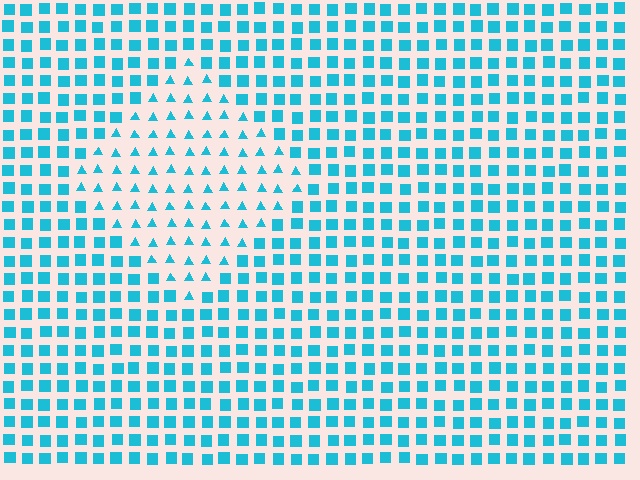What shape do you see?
I see a diamond.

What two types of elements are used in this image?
The image uses triangles inside the diamond region and squares outside it.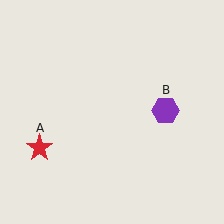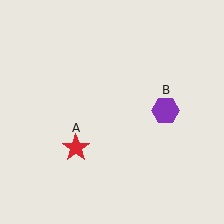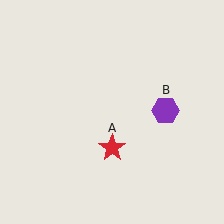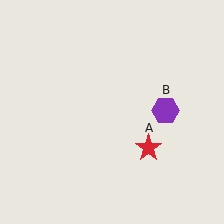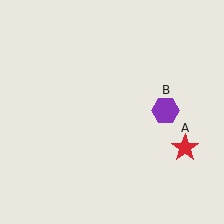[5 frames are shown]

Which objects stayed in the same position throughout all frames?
Purple hexagon (object B) remained stationary.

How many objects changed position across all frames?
1 object changed position: red star (object A).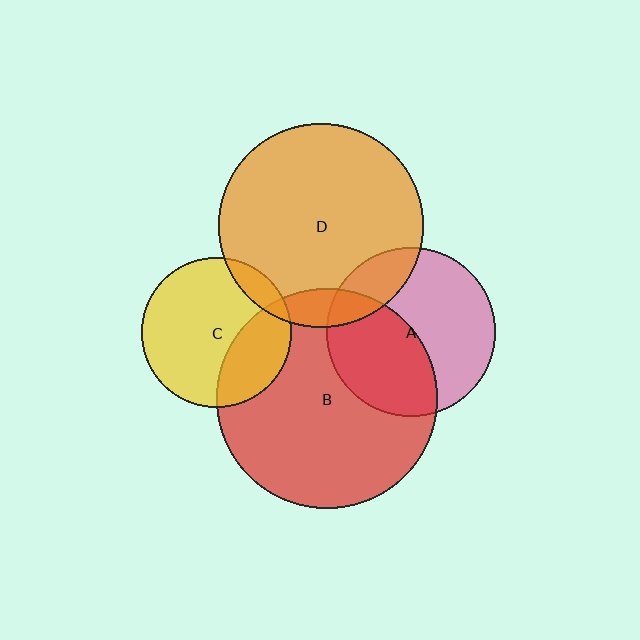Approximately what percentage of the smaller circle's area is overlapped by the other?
Approximately 20%.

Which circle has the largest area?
Circle B (red).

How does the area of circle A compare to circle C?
Approximately 1.3 times.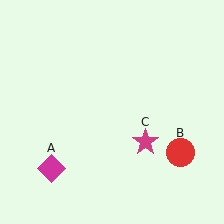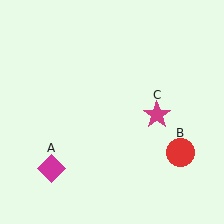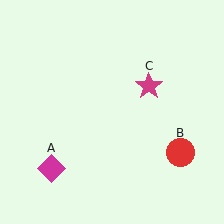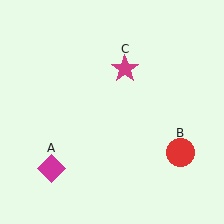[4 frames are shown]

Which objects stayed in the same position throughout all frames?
Magenta diamond (object A) and red circle (object B) remained stationary.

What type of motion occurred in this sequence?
The magenta star (object C) rotated counterclockwise around the center of the scene.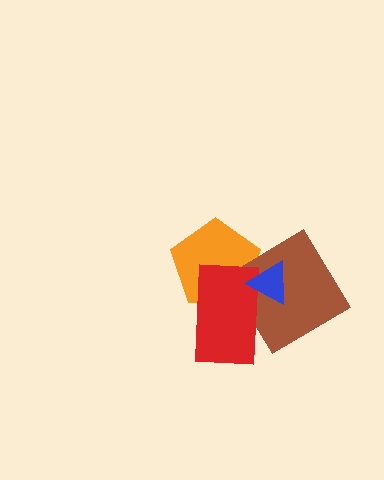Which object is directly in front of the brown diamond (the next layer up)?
The red rectangle is directly in front of the brown diamond.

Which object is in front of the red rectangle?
The blue triangle is in front of the red rectangle.